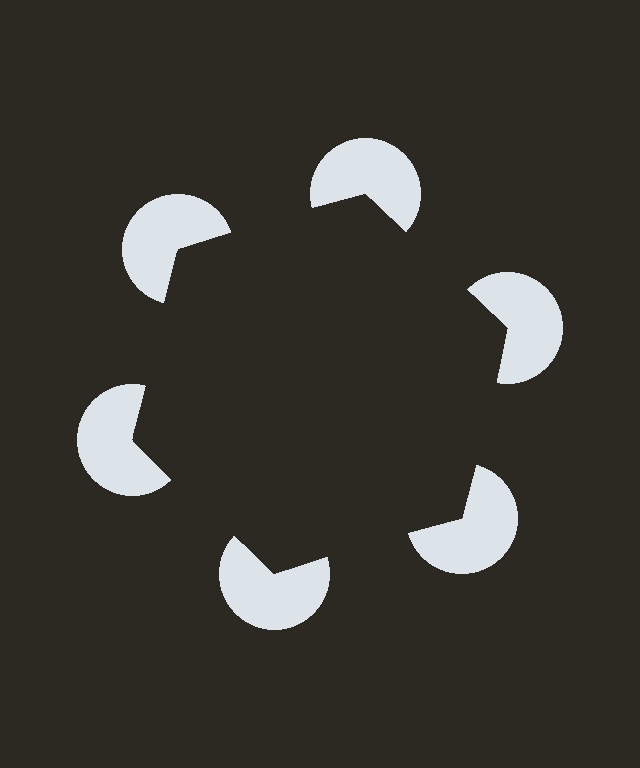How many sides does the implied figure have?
6 sides.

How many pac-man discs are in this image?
There are 6 — one at each vertex of the illusory hexagon.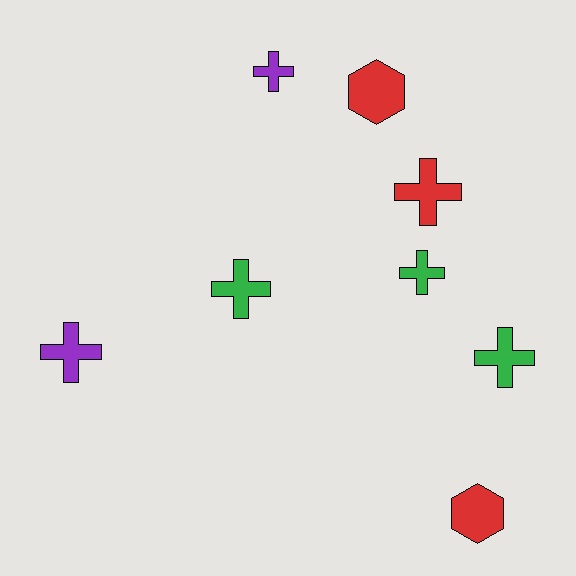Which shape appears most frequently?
Cross, with 6 objects.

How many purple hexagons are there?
There are no purple hexagons.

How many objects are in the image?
There are 8 objects.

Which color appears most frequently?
Red, with 3 objects.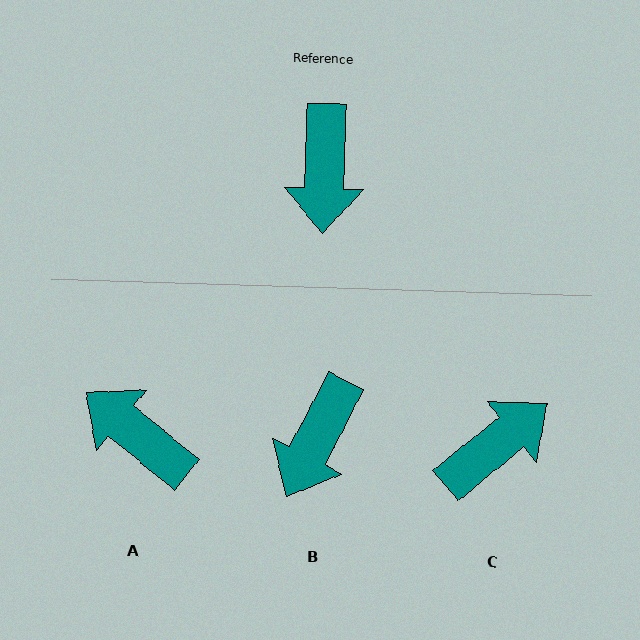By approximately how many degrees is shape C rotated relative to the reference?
Approximately 131 degrees counter-clockwise.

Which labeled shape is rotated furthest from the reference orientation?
C, about 131 degrees away.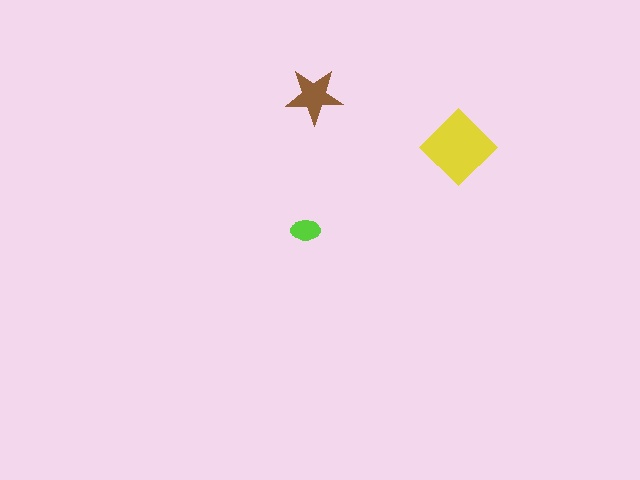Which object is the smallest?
The lime ellipse.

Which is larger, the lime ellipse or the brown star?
The brown star.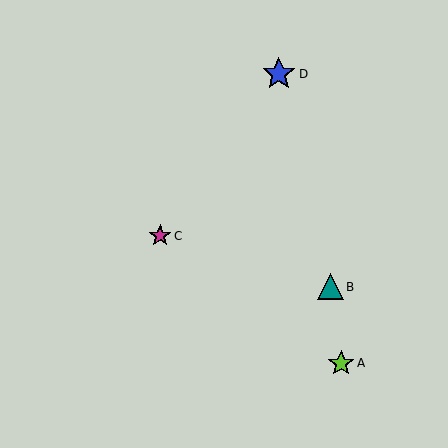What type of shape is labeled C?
Shape C is a magenta star.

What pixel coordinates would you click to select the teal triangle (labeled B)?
Click at (330, 287) to select the teal triangle B.